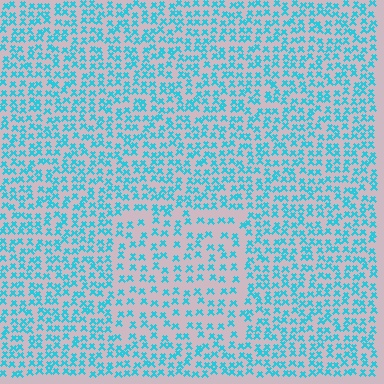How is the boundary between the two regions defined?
The boundary is defined by a change in element density (approximately 1.7x ratio). All elements are the same color, size, and shape.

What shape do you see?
I see a rectangle.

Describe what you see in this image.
The image contains small cyan elements arranged at two different densities. A rectangle-shaped region is visible where the elements are less densely packed than the surrounding area.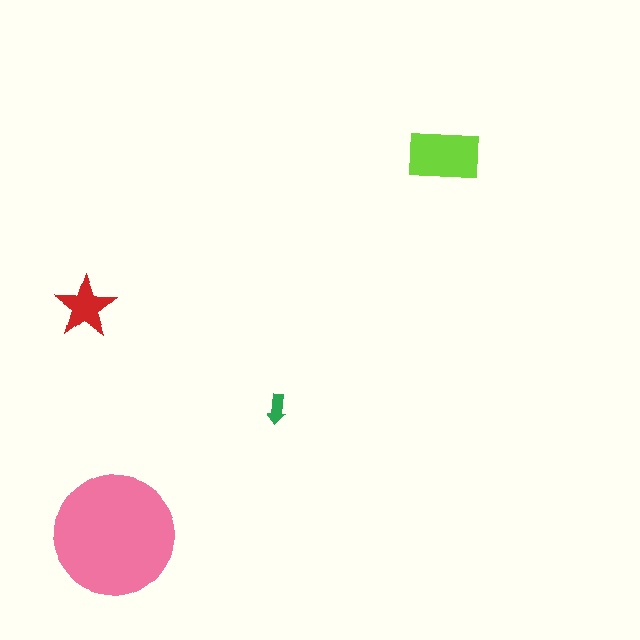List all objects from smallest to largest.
The green arrow, the red star, the lime rectangle, the pink circle.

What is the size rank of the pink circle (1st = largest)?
1st.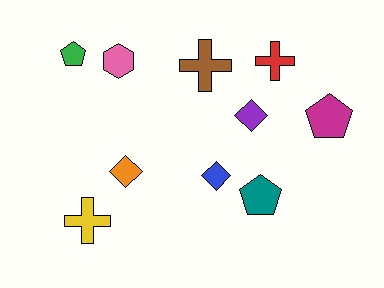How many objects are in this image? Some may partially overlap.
There are 10 objects.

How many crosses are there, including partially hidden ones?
There are 3 crosses.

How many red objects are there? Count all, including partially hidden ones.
There is 1 red object.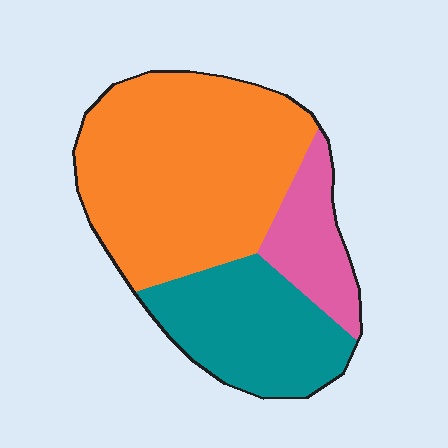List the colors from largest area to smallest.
From largest to smallest: orange, teal, pink.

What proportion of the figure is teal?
Teal takes up about one quarter (1/4) of the figure.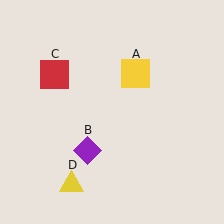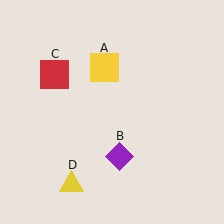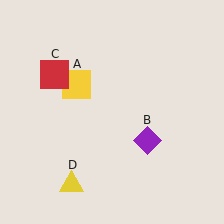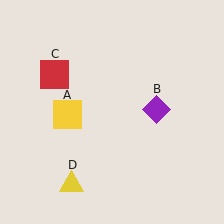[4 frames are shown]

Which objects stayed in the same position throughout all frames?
Red square (object C) and yellow triangle (object D) remained stationary.